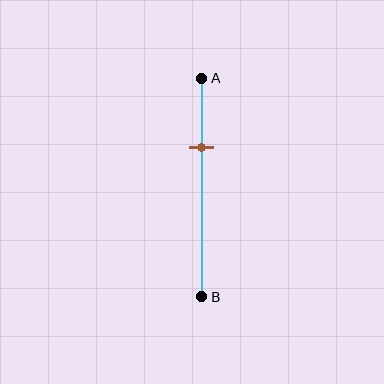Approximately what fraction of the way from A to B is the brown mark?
The brown mark is approximately 30% of the way from A to B.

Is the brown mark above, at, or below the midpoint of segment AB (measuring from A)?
The brown mark is above the midpoint of segment AB.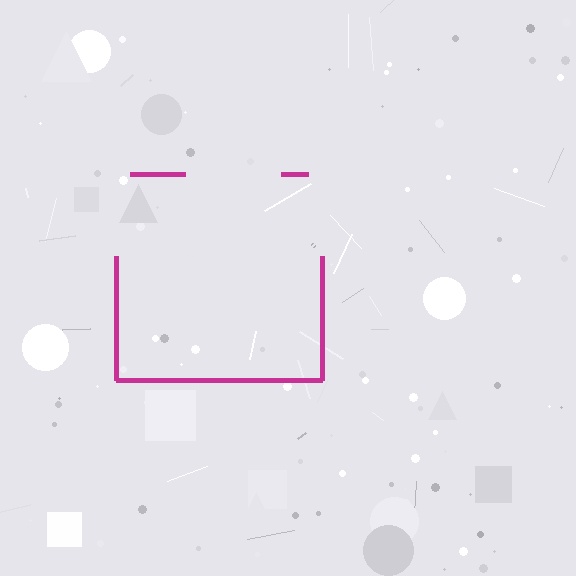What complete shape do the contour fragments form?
The contour fragments form a square.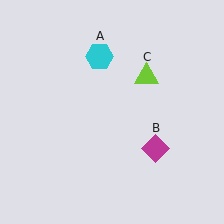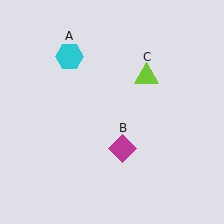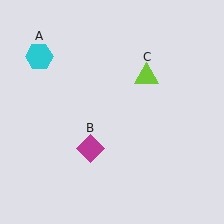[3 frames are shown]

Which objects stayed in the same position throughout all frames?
Lime triangle (object C) remained stationary.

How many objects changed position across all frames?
2 objects changed position: cyan hexagon (object A), magenta diamond (object B).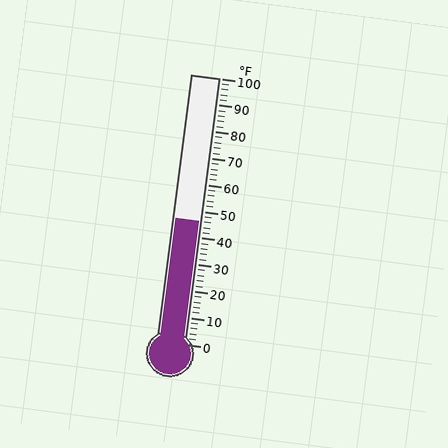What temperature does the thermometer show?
The thermometer shows approximately 46°F.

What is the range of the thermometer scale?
The thermometer scale ranges from 0°F to 100°F.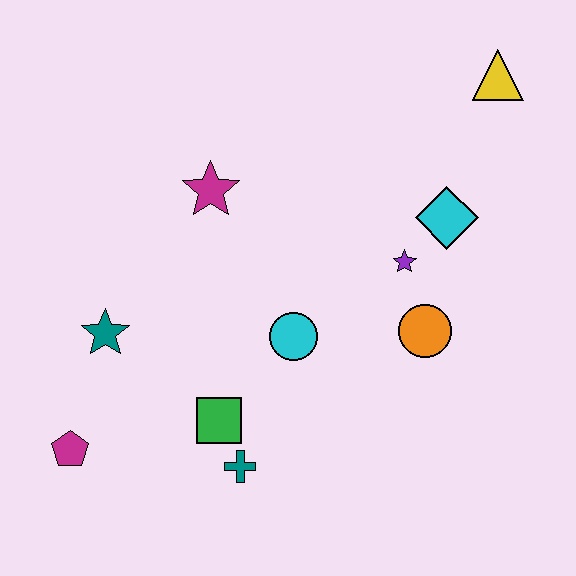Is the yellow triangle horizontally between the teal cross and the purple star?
No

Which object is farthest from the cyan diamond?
The magenta pentagon is farthest from the cyan diamond.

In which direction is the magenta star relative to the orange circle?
The magenta star is to the left of the orange circle.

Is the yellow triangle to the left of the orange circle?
No